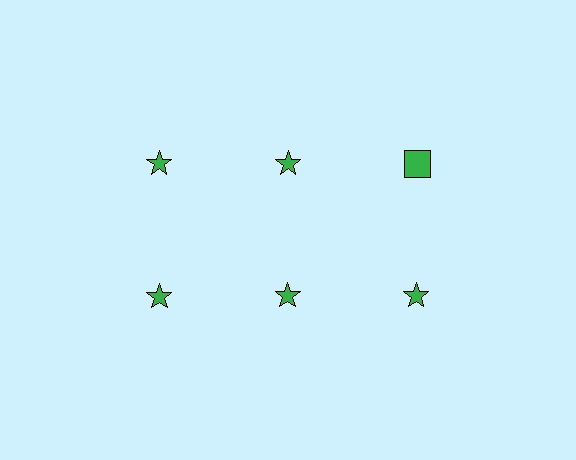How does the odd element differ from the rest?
It has a different shape: square instead of star.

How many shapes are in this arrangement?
There are 6 shapes arranged in a grid pattern.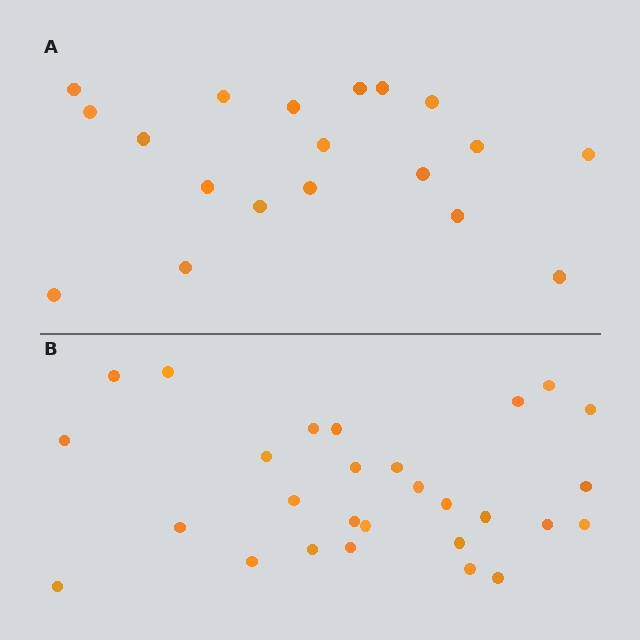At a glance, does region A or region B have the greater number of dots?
Region B (the bottom region) has more dots.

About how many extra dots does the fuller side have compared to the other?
Region B has roughly 8 or so more dots than region A.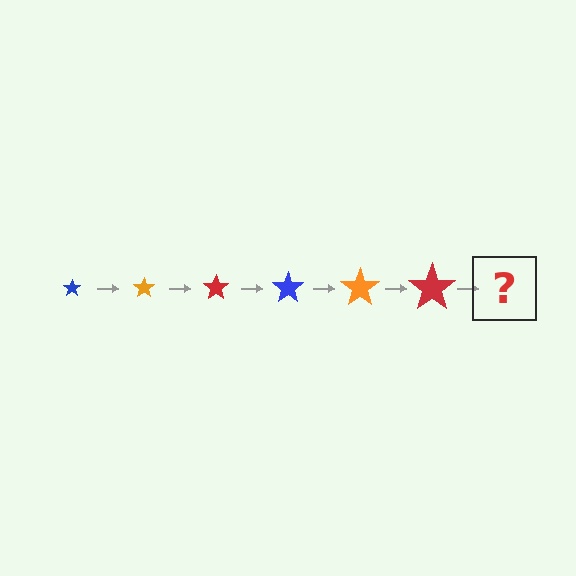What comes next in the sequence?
The next element should be a blue star, larger than the previous one.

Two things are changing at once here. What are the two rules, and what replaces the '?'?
The two rules are that the star grows larger each step and the color cycles through blue, orange, and red. The '?' should be a blue star, larger than the previous one.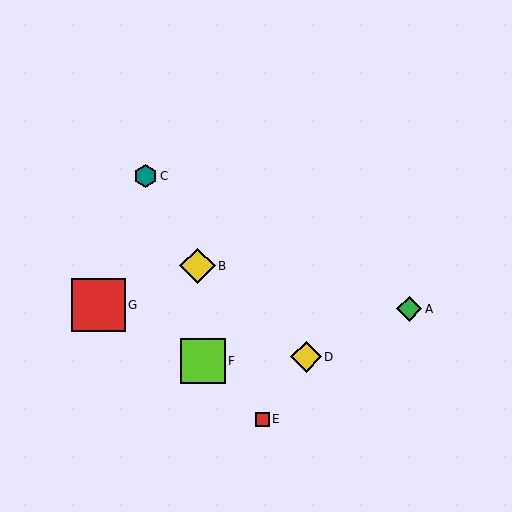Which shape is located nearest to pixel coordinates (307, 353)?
The yellow diamond (labeled D) at (306, 357) is nearest to that location.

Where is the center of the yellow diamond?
The center of the yellow diamond is at (197, 266).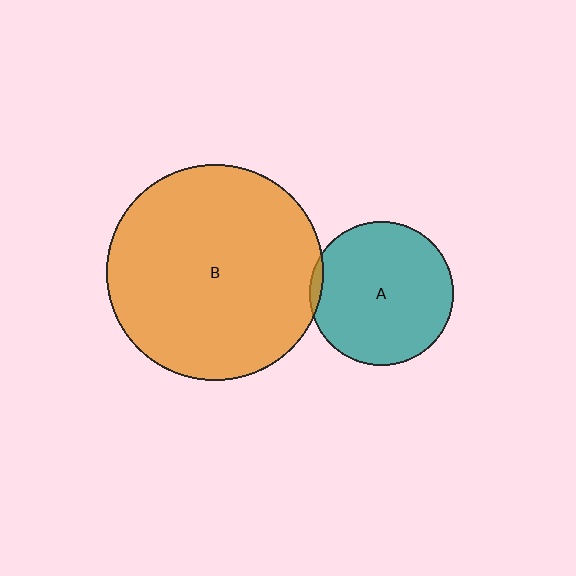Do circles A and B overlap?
Yes.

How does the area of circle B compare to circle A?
Approximately 2.3 times.